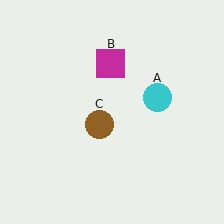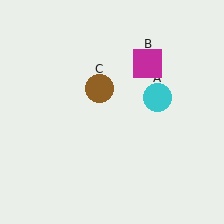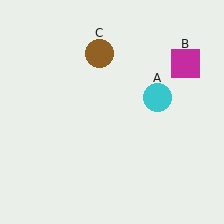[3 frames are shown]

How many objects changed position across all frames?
2 objects changed position: magenta square (object B), brown circle (object C).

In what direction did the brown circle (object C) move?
The brown circle (object C) moved up.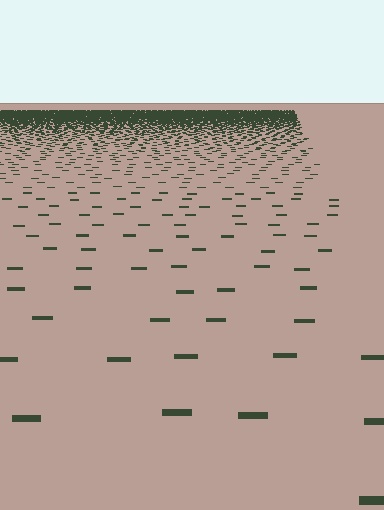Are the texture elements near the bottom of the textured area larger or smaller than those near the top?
Larger. Near the bottom, elements are closer to the viewer and appear at a bigger on-screen size.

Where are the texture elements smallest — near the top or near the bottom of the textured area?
Near the top.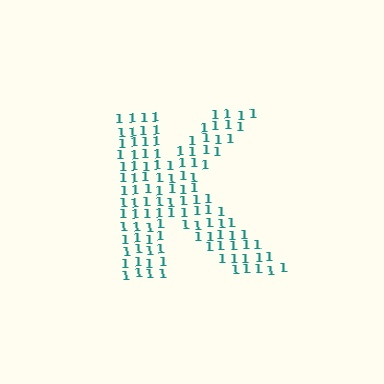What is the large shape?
The large shape is the letter K.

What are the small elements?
The small elements are digit 1's.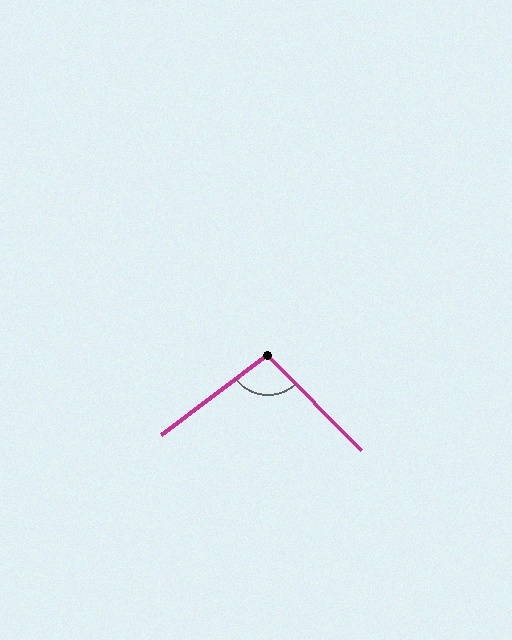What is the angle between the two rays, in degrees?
Approximately 98 degrees.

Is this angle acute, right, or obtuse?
It is obtuse.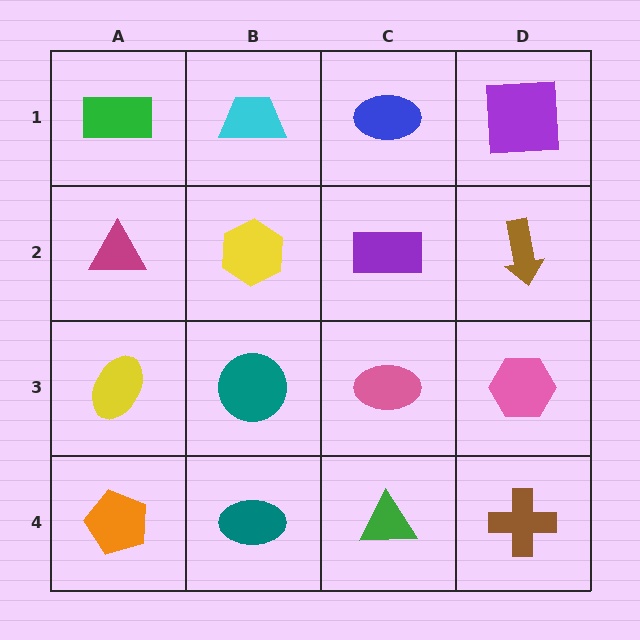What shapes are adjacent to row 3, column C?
A purple rectangle (row 2, column C), a green triangle (row 4, column C), a teal circle (row 3, column B), a pink hexagon (row 3, column D).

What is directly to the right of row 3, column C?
A pink hexagon.